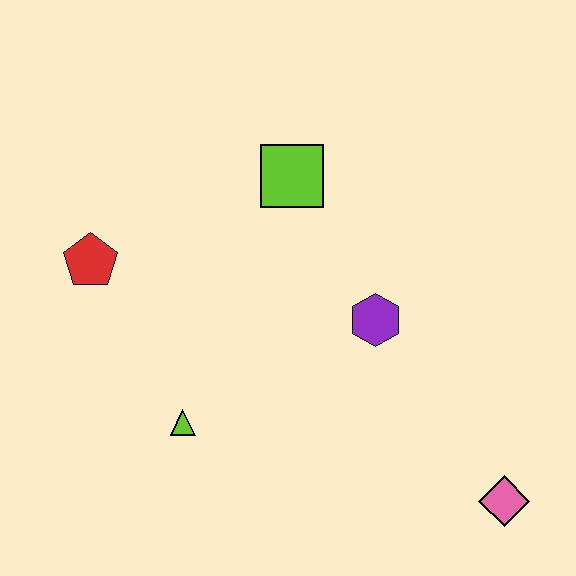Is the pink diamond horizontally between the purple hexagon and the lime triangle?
No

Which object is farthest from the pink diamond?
The red pentagon is farthest from the pink diamond.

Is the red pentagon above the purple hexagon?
Yes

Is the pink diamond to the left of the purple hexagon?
No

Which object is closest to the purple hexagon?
The lime square is closest to the purple hexagon.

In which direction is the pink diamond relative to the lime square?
The pink diamond is below the lime square.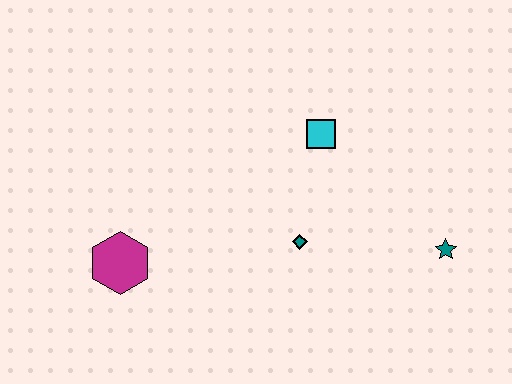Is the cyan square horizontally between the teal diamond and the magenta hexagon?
No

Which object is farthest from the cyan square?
The magenta hexagon is farthest from the cyan square.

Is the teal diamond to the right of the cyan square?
No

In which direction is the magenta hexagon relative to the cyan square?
The magenta hexagon is to the left of the cyan square.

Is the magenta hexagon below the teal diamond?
Yes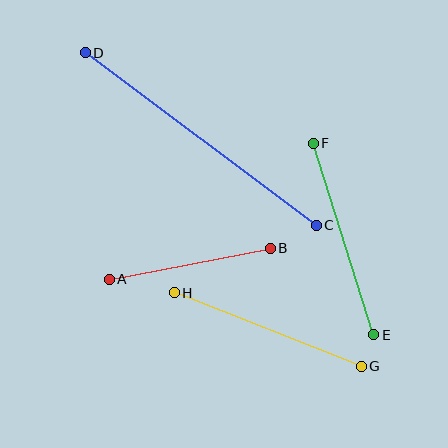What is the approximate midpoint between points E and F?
The midpoint is at approximately (344, 239) pixels.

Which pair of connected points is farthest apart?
Points C and D are farthest apart.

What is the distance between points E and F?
The distance is approximately 201 pixels.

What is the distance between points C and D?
The distance is approximately 288 pixels.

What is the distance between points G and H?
The distance is approximately 201 pixels.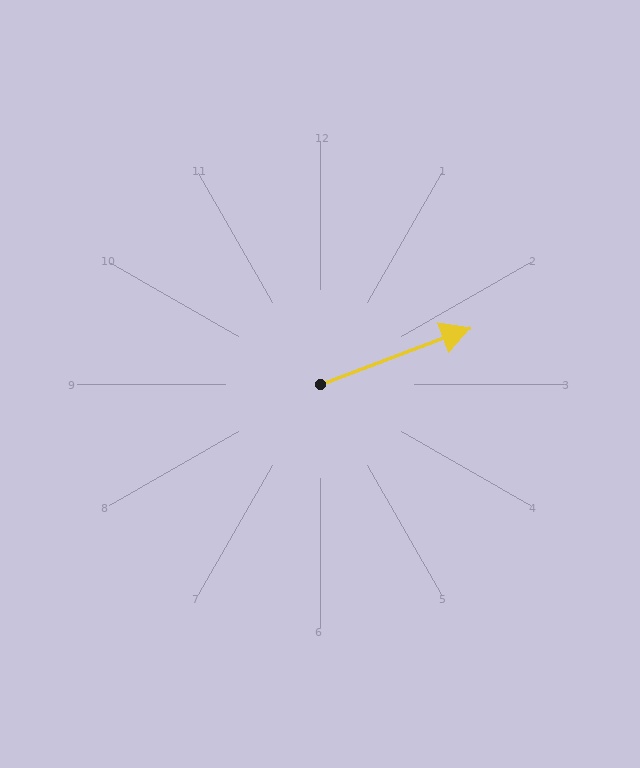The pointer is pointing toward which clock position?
Roughly 2 o'clock.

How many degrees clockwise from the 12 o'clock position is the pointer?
Approximately 69 degrees.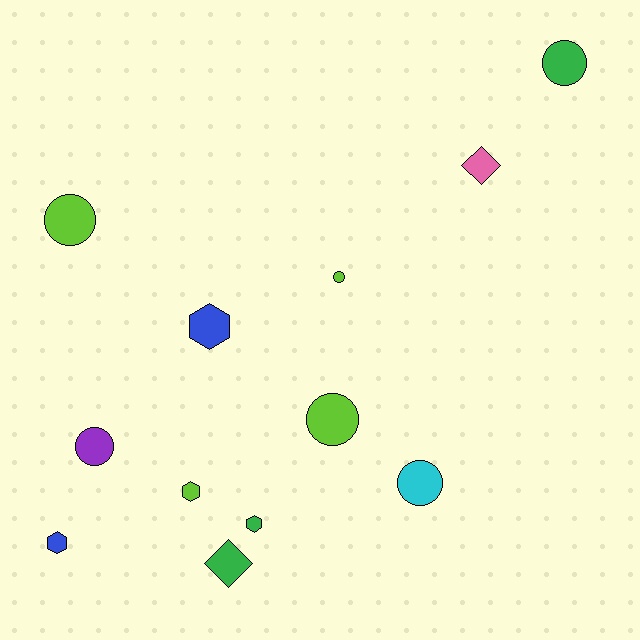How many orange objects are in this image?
There are no orange objects.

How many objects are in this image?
There are 12 objects.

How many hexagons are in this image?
There are 4 hexagons.